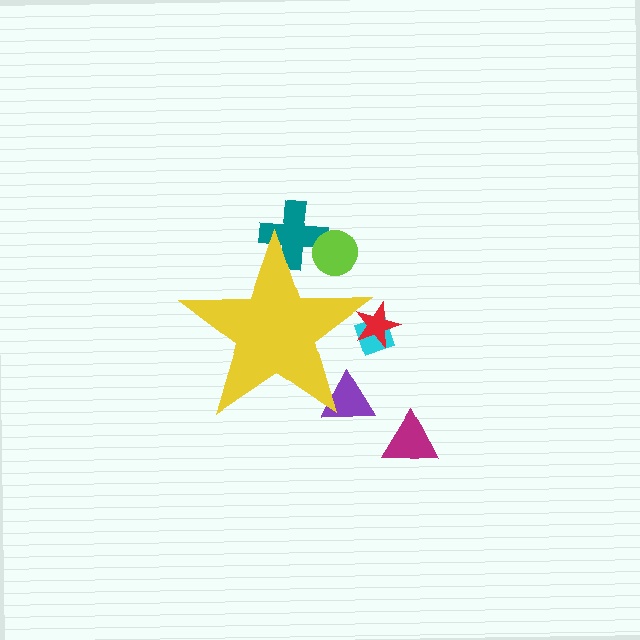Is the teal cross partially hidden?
Yes, the teal cross is partially hidden behind the yellow star.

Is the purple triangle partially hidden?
Yes, the purple triangle is partially hidden behind the yellow star.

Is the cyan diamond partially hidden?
Yes, the cyan diamond is partially hidden behind the yellow star.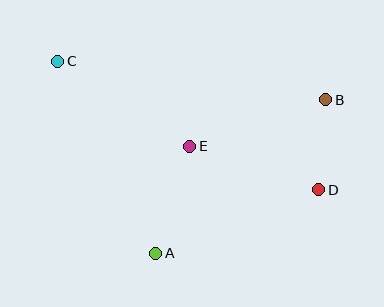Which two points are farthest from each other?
Points C and D are farthest from each other.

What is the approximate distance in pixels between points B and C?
The distance between B and C is approximately 271 pixels.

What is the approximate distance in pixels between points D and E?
The distance between D and E is approximately 136 pixels.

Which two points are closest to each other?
Points B and D are closest to each other.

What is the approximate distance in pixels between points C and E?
The distance between C and E is approximately 157 pixels.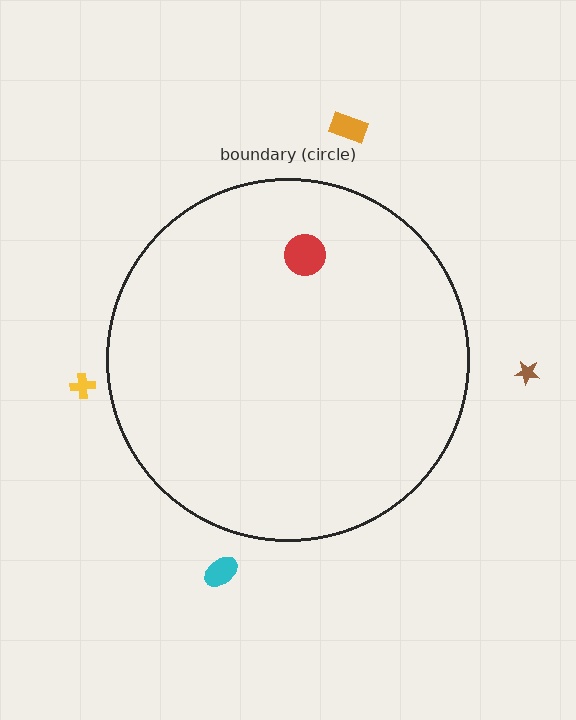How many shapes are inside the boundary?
1 inside, 4 outside.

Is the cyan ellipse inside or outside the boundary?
Outside.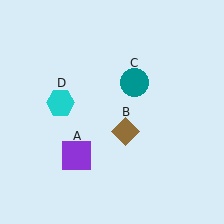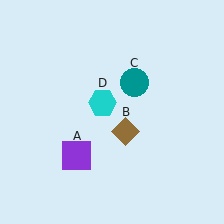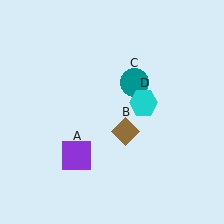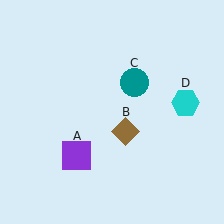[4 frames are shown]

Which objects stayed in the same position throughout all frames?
Purple square (object A) and brown diamond (object B) and teal circle (object C) remained stationary.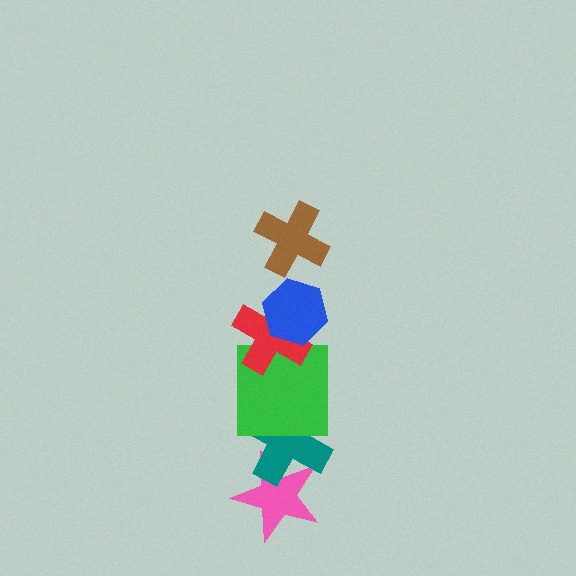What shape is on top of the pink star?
The teal cross is on top of the pink star.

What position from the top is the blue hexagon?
The blue hexagon is 2nd from the top.